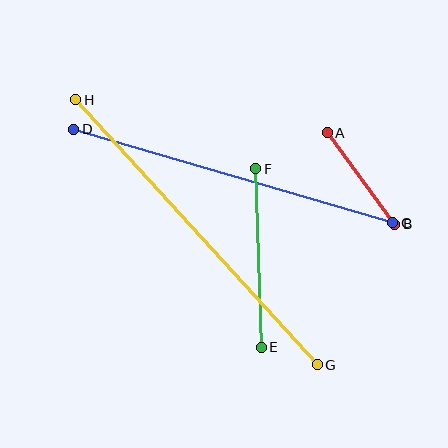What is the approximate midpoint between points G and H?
The midpoint is at approximately (196, 232) pixels.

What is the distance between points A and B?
The distance is approximately 114 pixels.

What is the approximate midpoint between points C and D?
The midpoint is at approximately (233, 176) pixels.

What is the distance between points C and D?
The distance is approximately 333 pixels.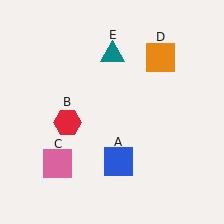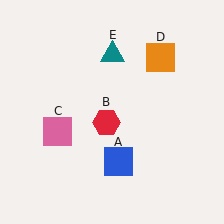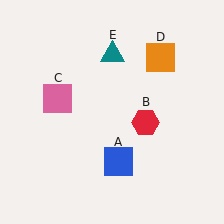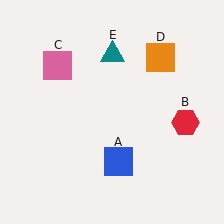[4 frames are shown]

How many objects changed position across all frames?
2 objects changed position: red hexagon (object B), pink square (object C).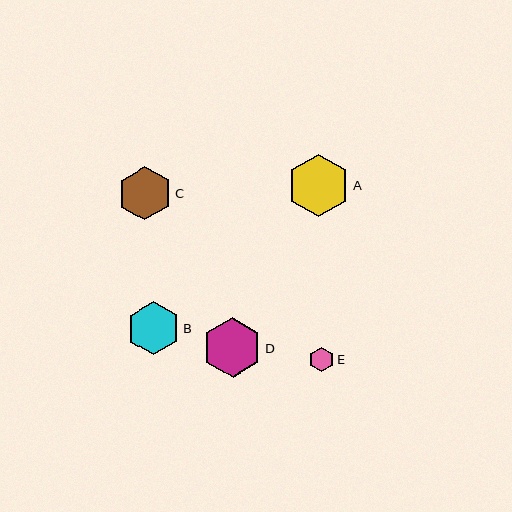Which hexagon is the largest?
Hexagon A is the largest with a size of approximately 63 pixels.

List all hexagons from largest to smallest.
From largest to smallest: A, D, C, B, E.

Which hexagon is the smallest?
Hexagon E is the smallest with a size of approximately 25 pixels.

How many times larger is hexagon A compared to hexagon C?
Hexagon A is approximately 1.2 times the size of hexagon C.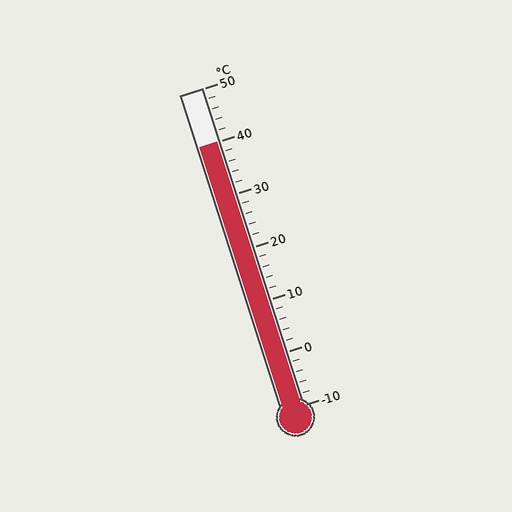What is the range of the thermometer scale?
The thermometer scale ranges from -10°C to 50°C.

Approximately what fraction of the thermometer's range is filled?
The thermometer is filled to approximately 85% of its range.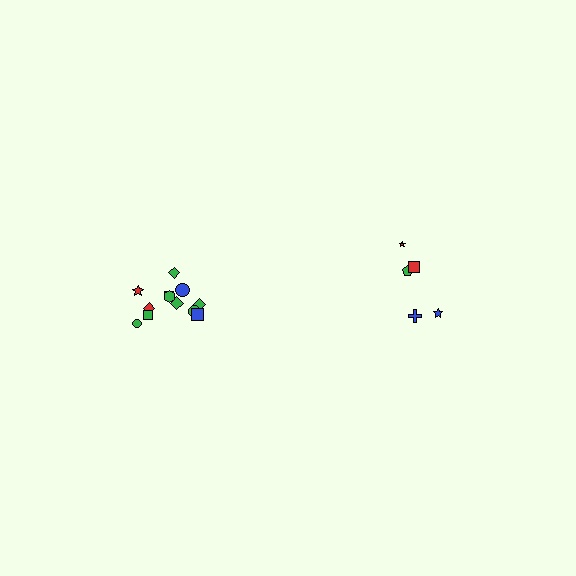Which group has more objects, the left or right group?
The left group.